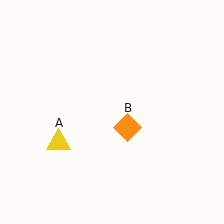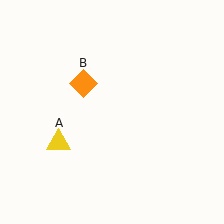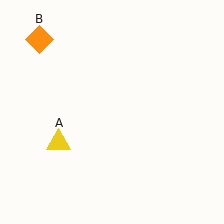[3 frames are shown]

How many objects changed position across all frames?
1 object changed position: orange diamond (object B).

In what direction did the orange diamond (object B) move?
The orange diamond (object B) moved up and to the left.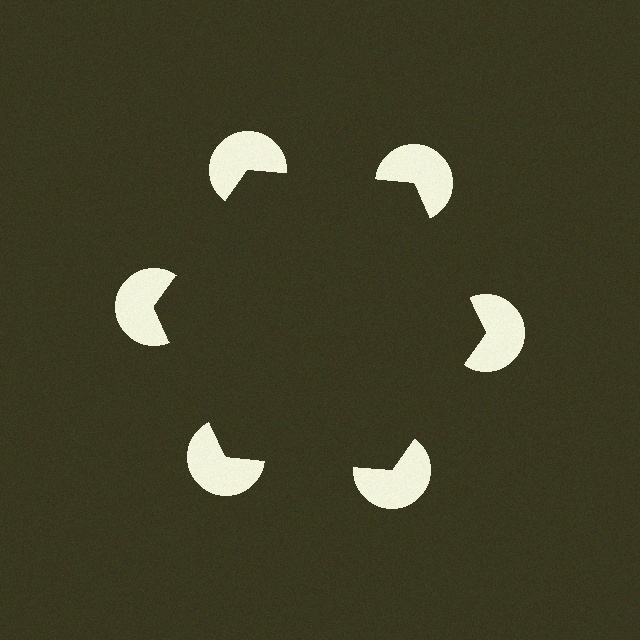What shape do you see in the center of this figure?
An illusory hexagon — its edges are inferred from the aligned wedge cuts in the pac-man discs, not physically drawn.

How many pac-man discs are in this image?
There are 6 — one at each vertex of the illusory hexagon.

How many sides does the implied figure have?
6 sides.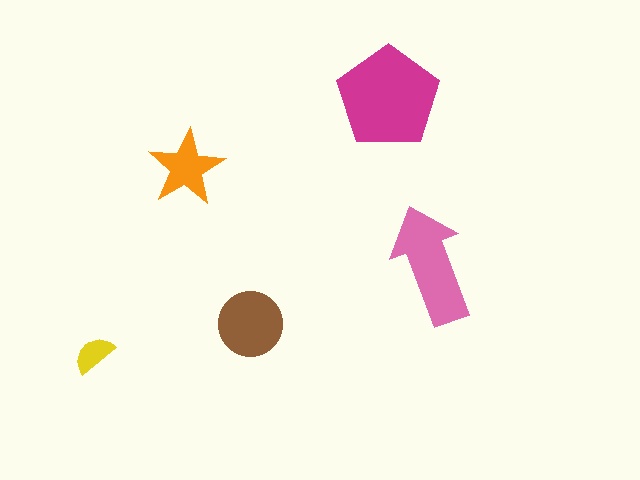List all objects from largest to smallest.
The magenta pentagon, the pink arrow, the brown circle, the orange star, the yellow semicircle.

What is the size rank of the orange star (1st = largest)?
4th.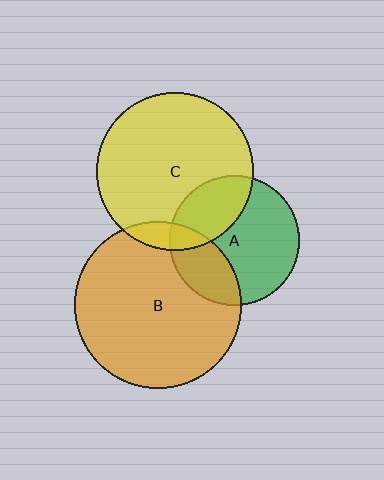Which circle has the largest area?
Circle B (orange).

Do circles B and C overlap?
Yes.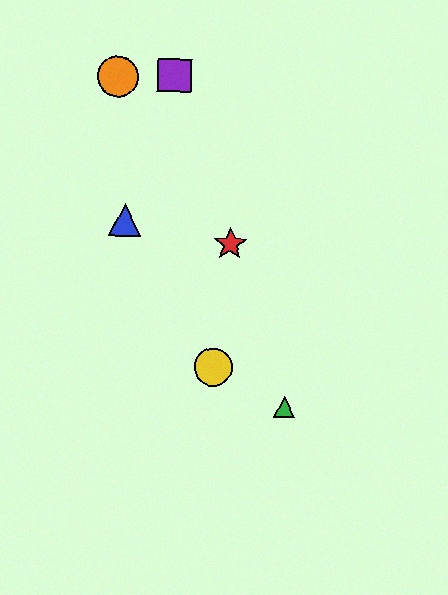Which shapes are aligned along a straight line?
The red star, the green triangle, the purple square are aligned along a straight line.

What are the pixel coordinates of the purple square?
The purple square is at (175, 75).